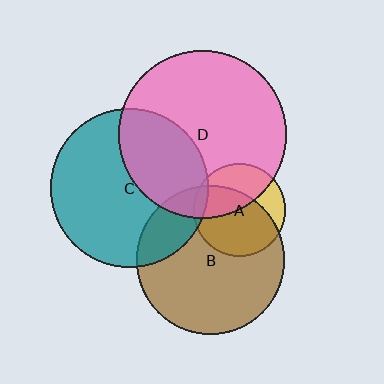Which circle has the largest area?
Circle D (pink).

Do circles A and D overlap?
Yes.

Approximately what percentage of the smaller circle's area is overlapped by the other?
Approximately 45%.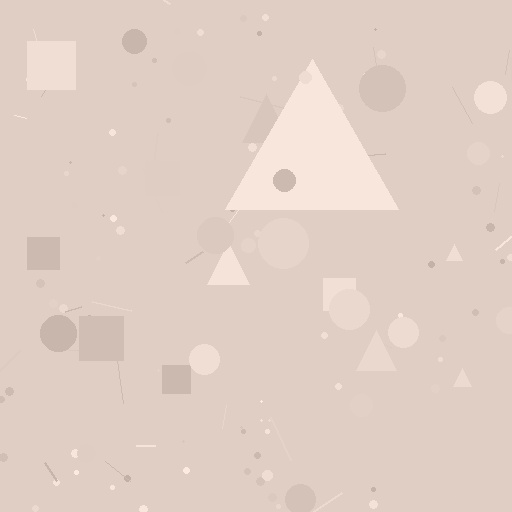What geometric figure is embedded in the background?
A triangle is embedded in the background.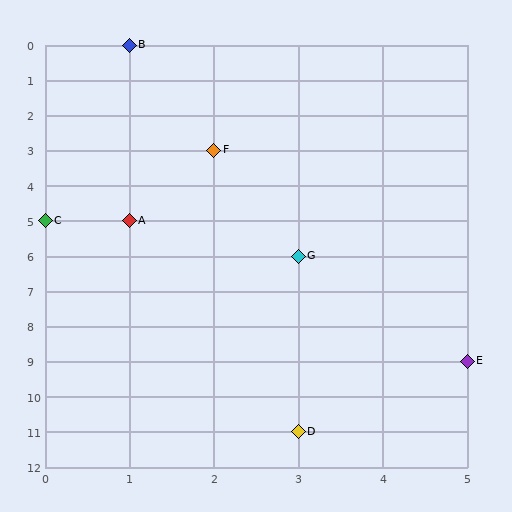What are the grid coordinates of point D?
Point D is at grid coordinates (3, 11).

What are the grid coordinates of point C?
Point C is at grid coordinates (0, 5).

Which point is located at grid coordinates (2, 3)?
Point F is at (2, 3).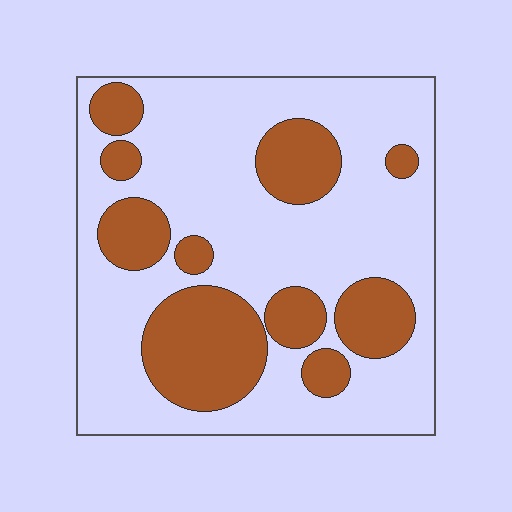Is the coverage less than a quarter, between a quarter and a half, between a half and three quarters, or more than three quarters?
Between a quarter and a half.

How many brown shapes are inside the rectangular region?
10.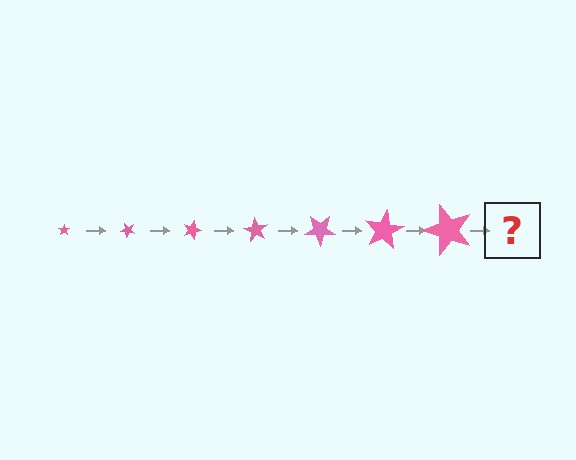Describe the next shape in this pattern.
It should be a star, larger than the previous one and rotated 315 degrees from the start.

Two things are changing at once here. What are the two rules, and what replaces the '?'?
The two rules are that the star grows larger each step and it rotates 45 degrees each step. The '?' should be a star, larger than the previous one and rotated 315 degrees from the start.